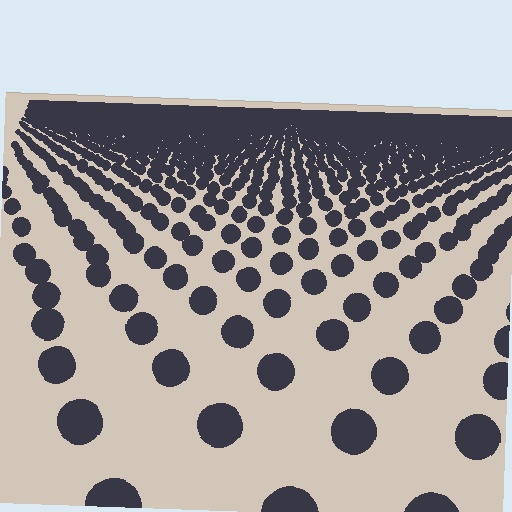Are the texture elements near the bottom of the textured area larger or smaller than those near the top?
Larger. Near the bottom, elements are closer to the viewer and appear at a bigger on-screen size.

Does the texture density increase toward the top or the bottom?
Density increases toward the top.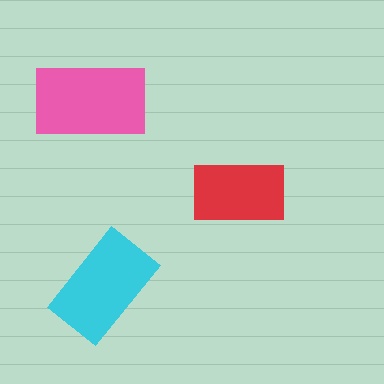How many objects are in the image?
There are 3 objects in the image.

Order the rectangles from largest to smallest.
the pink one, the cyan one, the red one.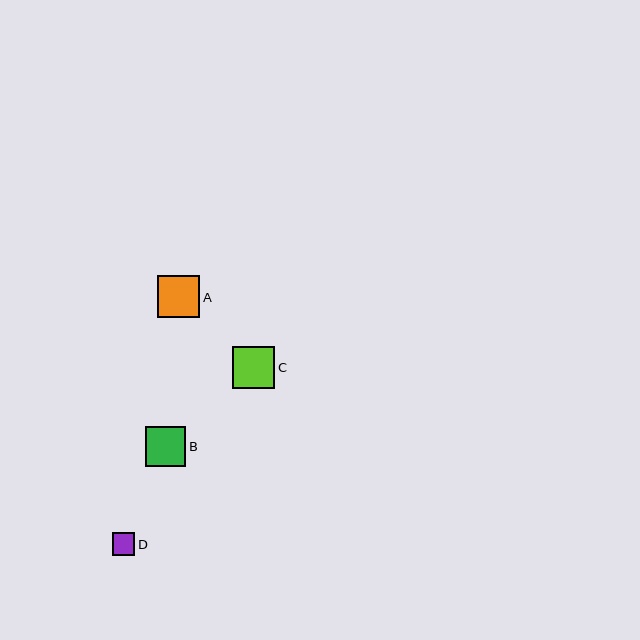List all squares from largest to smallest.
From largest to smallest: A, C, B, D.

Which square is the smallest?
Square D is the smallest with a size of approximately 23 pixels.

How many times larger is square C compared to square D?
Square C is approximately 1.8 times the size of square D.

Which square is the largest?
Square A is the largest with a size of approximately 42 pixels.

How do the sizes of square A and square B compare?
Square A and square B are approximately the same size.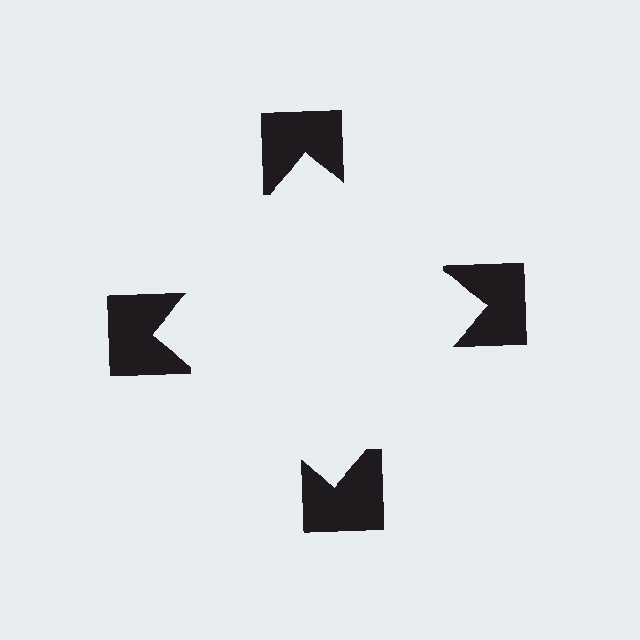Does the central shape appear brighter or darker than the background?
It typically appears slightly brighter than the background, even though no actual brightness change is drawn.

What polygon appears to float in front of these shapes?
An illusory square — its edges are inferred from the aligned wedge cuts in the notched squares, not physically drawn.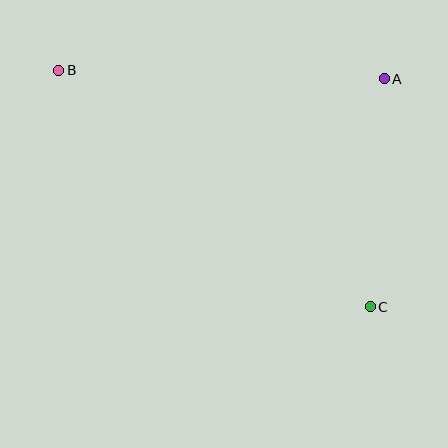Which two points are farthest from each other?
Points B and C are farthest from each other.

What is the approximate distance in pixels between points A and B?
The distance between A and B is approximately 326 pixels.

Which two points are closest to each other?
Points A and C are closest to each other.